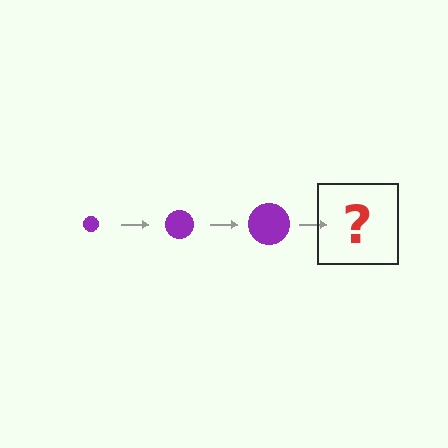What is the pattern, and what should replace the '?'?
The pattern is that the circle gets progressively larger each step. The '?' should be a purple circle, larger than the previous one.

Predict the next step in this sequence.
The next step is a purple circle, larger than the previous one.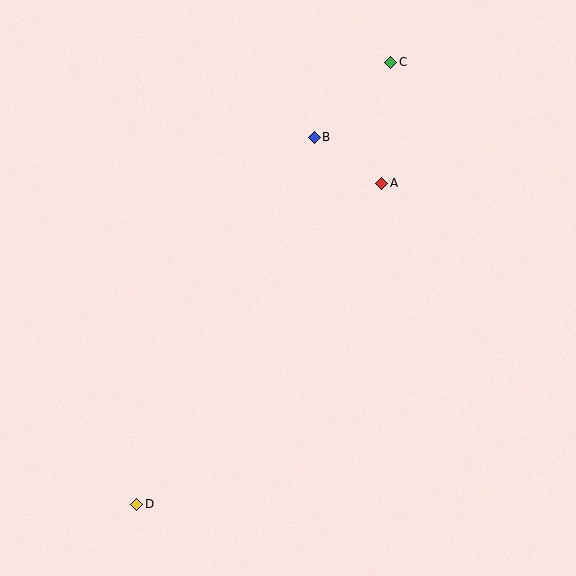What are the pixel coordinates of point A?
Point A is at (382, 183).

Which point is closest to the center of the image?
Point A at (382, 183) is closest to the center.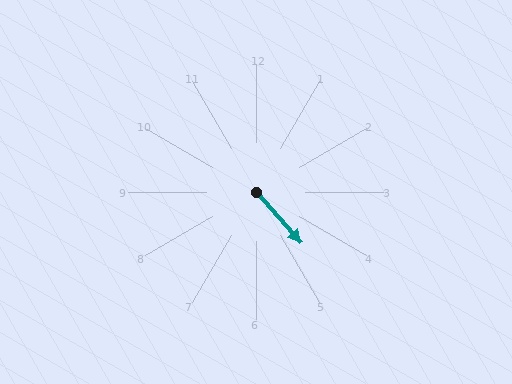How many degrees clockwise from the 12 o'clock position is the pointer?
Approximately 139 degrees.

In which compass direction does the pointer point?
Southeast.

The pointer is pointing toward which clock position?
Roughly 5 o'clock.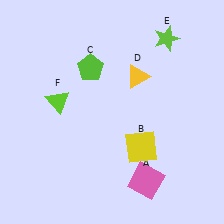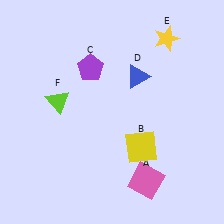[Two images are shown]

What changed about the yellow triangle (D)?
In Image 1, D is yellow. In Image 2, it changed to blue.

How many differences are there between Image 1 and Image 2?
There are 3 differences between the two images.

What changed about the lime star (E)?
In Image 1, E is lime. In Image 2, it changed to yellow.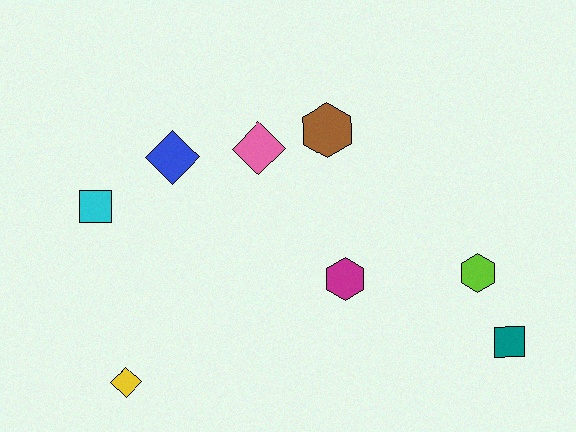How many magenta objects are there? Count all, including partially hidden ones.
There is 1 magenta object.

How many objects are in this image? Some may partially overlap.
There are 8 objects.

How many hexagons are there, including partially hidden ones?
There are 3 hexagons.